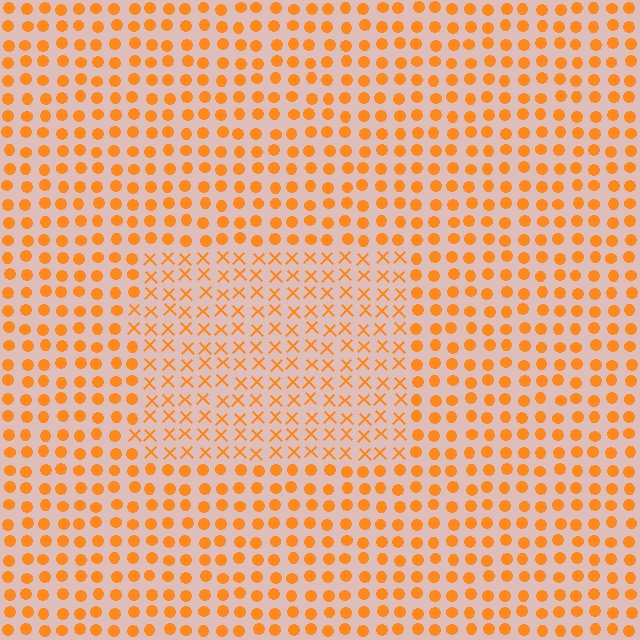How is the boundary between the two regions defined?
The boundary is defined by a change in element shape: X marks inside vs. circles outside. All elements share the same color and spacing.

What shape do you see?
I see a rectangle.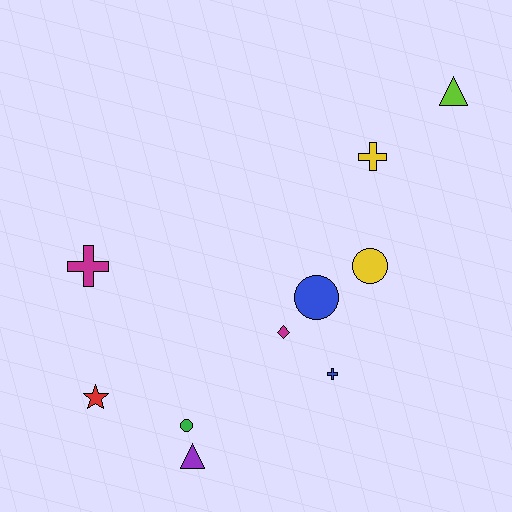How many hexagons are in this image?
There are no hexagons.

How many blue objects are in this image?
There are 2 blue objects.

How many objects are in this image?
There are 10 objects.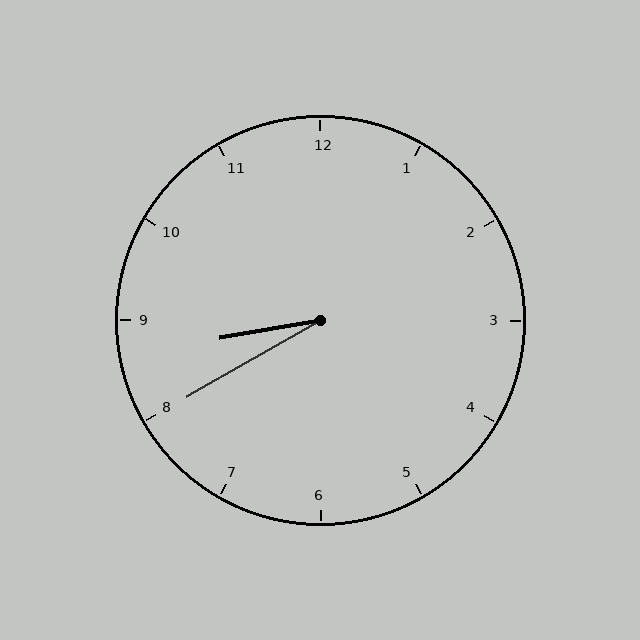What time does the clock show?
8:40.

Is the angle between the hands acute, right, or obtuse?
It is acute.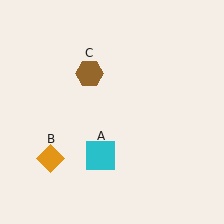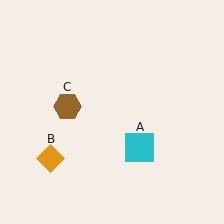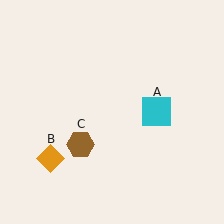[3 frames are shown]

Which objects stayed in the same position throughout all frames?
Orange diamond (object B) remained stationary.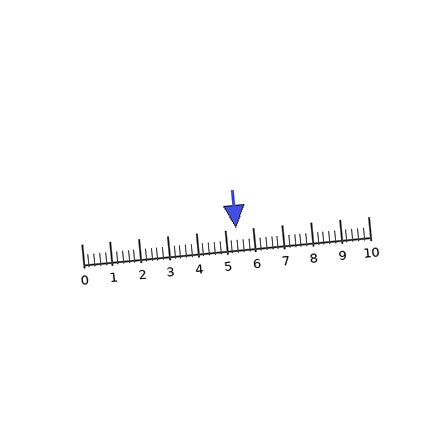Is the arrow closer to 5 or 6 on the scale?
The arrow is closer to 5.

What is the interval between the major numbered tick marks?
The major tick marks are spaced 1 units apart.